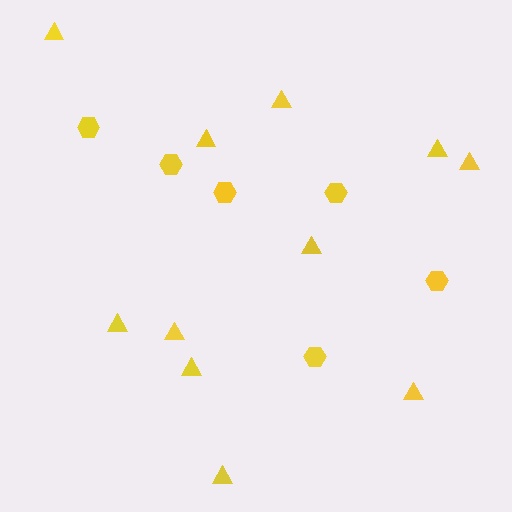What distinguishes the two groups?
There are 2 groups: one group of triangles (11) and one group of hexagons (6).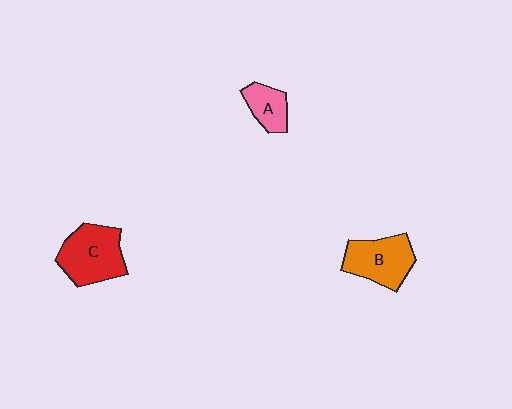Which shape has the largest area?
Shape C (red).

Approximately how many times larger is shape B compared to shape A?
Approximately 1.8 times.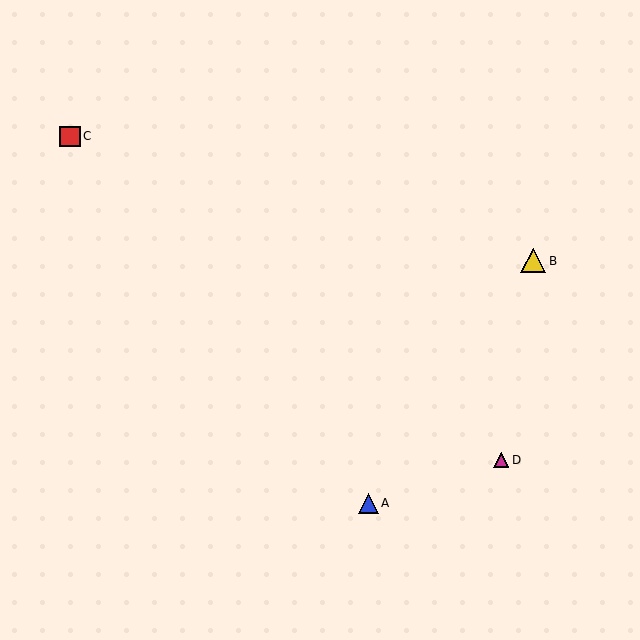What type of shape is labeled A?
Shape A is a blue triangle.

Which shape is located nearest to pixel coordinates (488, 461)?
The magenta triangle (labeled D) at (501, 460) is nearest to that location.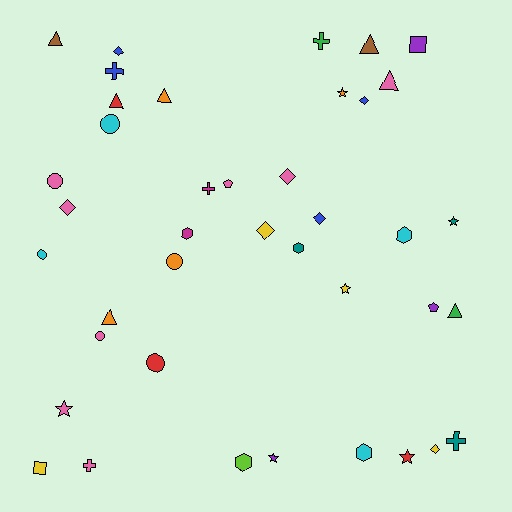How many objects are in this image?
There are 40 objects.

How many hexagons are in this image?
There are 5 hexagons.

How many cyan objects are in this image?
There are 4 cyan objects.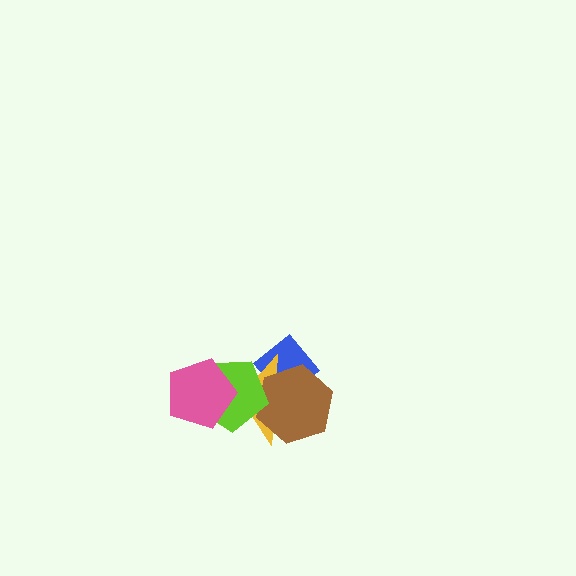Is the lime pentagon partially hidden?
Yes, it is partially covered by another shape.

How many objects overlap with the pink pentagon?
2 objects overlap with the pink pentagon.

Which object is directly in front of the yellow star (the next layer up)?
The brown hexagon is directly in front of the yellow star.